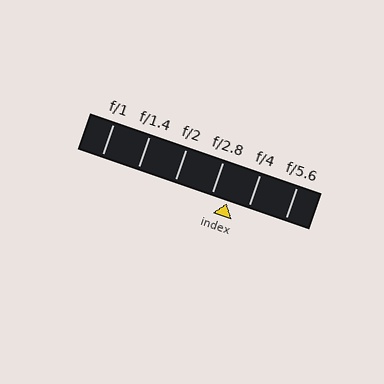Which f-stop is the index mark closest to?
The index mark is closest to f/2.8.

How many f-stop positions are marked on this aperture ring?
There are 6 f-stop positions marked.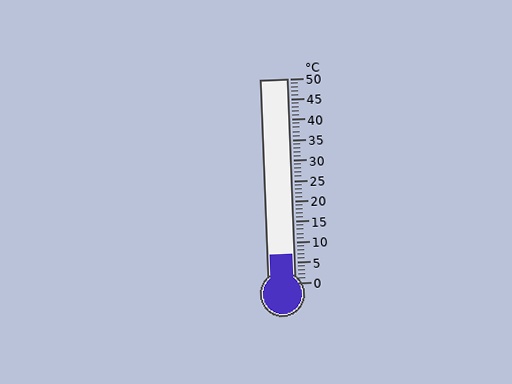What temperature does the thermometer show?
The thermometer shows approximately 7°C.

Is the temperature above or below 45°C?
The temperature is below 45°C.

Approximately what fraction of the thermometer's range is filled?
The thermometer is filled to approximately 15% of its range.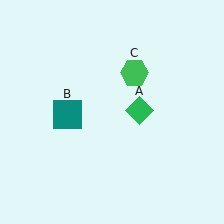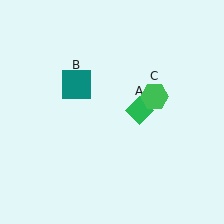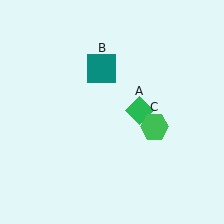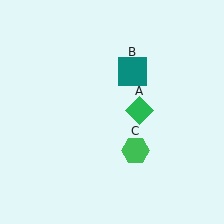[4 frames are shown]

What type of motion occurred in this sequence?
The teal square (object B), green hexagon (object C) rotated clockwise around the center of the scene.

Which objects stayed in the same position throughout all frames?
Green diamond (object A) remained stationary.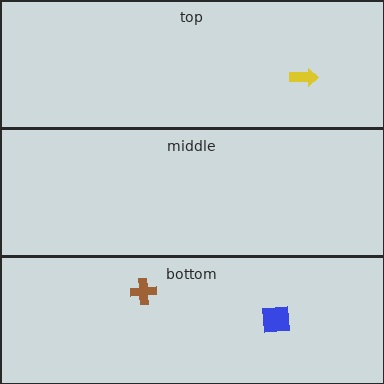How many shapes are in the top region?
1.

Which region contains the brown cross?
The bottom region.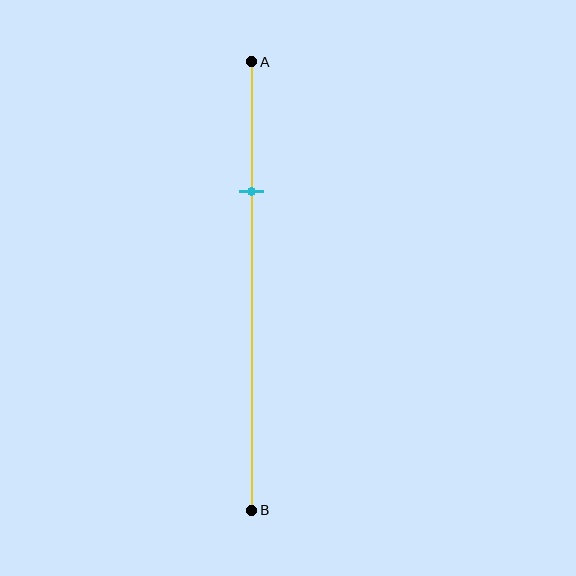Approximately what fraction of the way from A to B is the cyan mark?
The cyan mark is approximately 30% of the way from A to B.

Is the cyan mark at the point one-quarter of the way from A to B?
No, the mark is at about 30% from A, not at the 25% one-quarter point.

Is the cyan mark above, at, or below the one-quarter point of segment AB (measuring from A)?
The cyan mark is below the one-quarter point of segment AB.